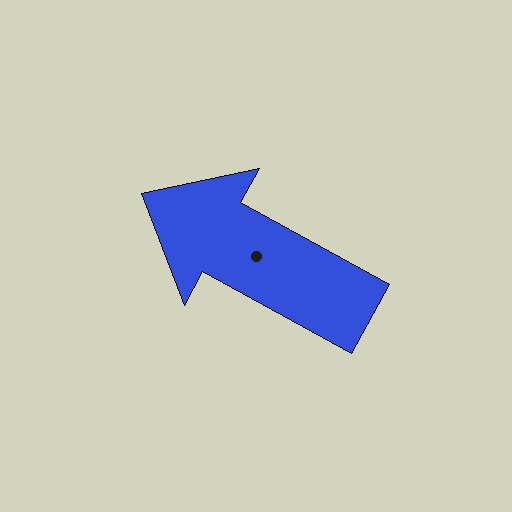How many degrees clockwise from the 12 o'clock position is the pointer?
Approximately 299 degrees.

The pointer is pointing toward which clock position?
Roughly 10 o'clock.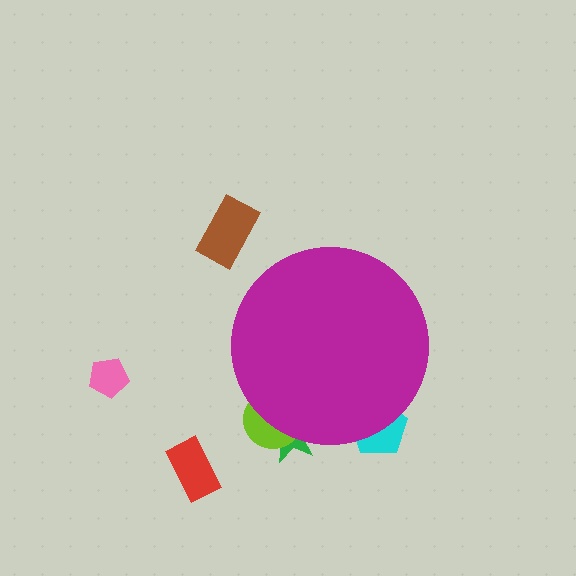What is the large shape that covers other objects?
A magenta circle.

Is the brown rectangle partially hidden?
No, the brown rectangle is fully visible.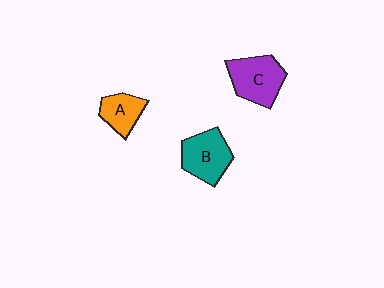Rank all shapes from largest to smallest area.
From largest to smallest: C (purple), B (teal), A (orange).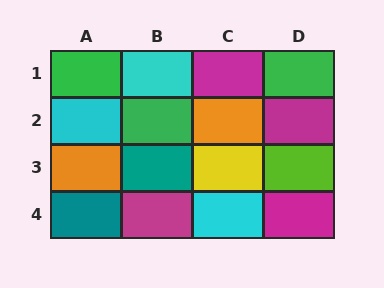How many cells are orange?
2 cells are orange.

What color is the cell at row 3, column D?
Lime.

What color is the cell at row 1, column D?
Green.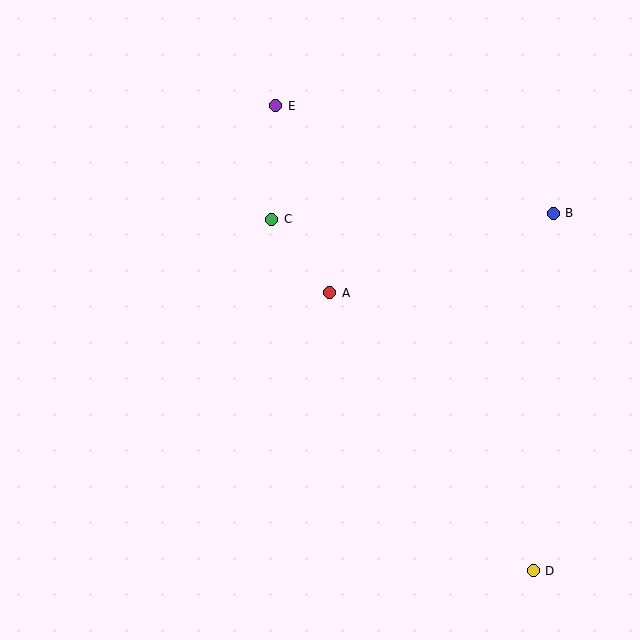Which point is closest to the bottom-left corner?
Point A is closest to the bottom-left corner.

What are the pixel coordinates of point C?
Point C is at (272, 219).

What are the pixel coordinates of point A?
Point A is at (330, 293).